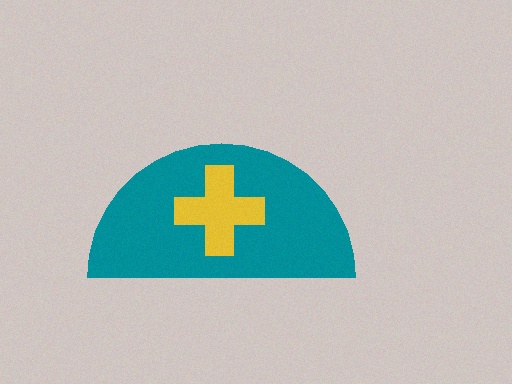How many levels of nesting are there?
2.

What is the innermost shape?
The yellow cross.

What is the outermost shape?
The teal semicircle.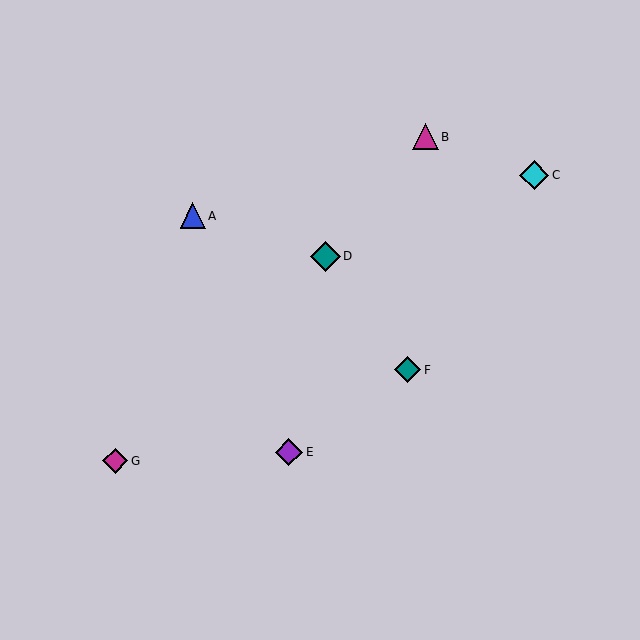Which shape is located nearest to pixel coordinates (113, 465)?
The magenta diamond (labeled G) at (115, 461) is nearest to that location.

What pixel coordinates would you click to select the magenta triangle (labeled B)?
Click at (425, 137) to select the magenta triangle B.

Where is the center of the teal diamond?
The center of the teal diamond is at (408, 370).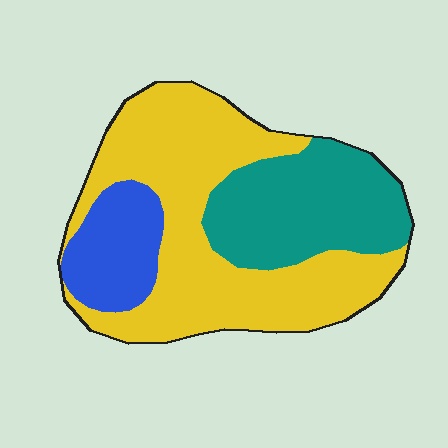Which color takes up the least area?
Blue, at roughly 15%.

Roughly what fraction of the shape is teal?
Teal takes up about one third (1/3) of the shape.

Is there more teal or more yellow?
Yellow.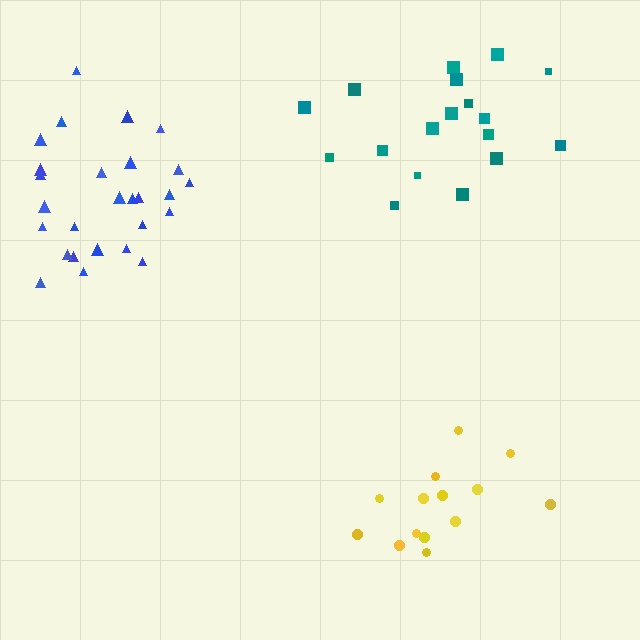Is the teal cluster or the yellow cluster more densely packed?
Yellow.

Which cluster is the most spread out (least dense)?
Teal.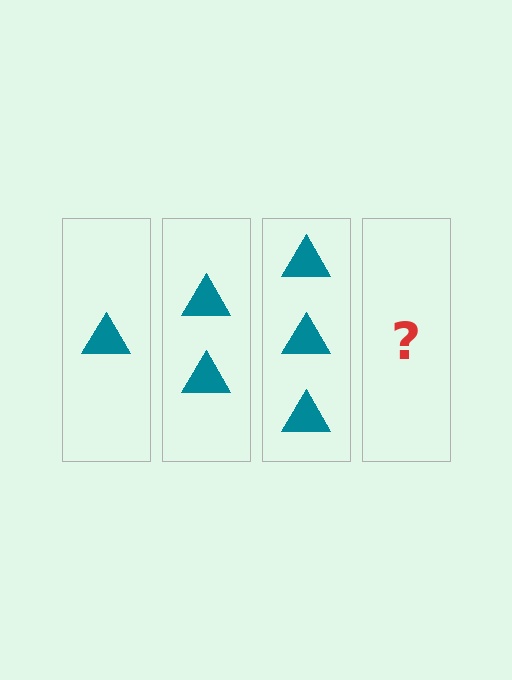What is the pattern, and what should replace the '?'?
The pattern is that each step adds one more triangle. The '?' should be 4 triangles.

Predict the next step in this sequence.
The next step is 4 triangles.